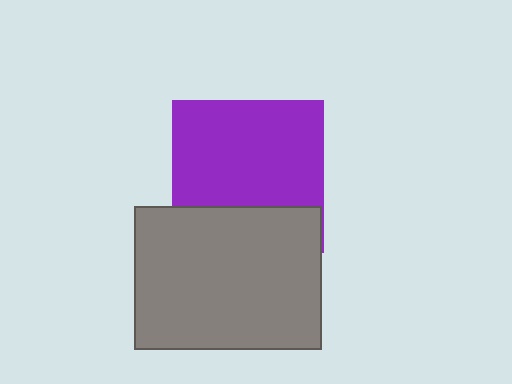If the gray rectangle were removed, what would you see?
You would see the complete purple square.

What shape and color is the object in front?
The object in front is a gray rectangle.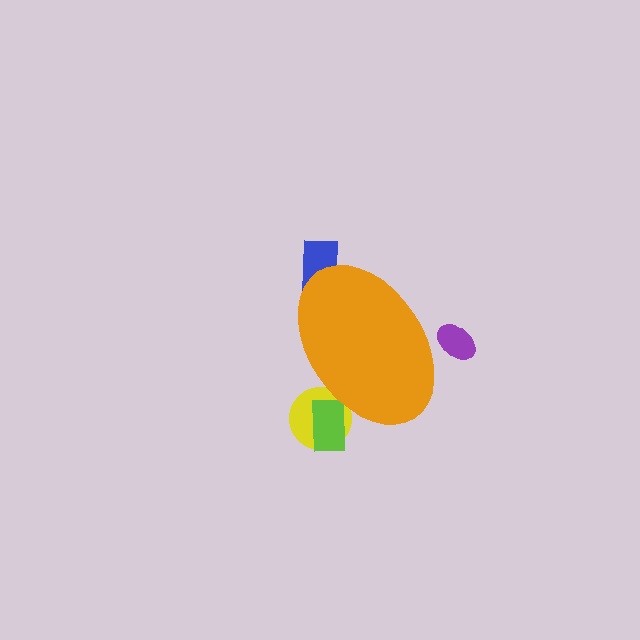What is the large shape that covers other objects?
An orange ellipse.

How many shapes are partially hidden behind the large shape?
4 shapes are partially hidden.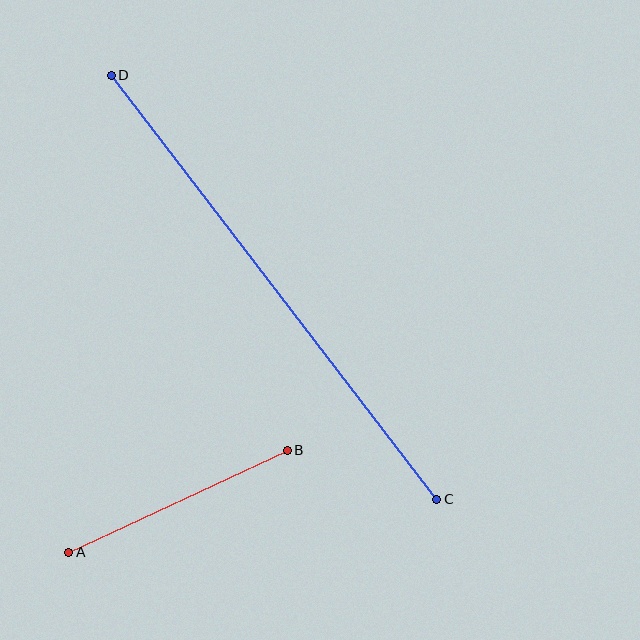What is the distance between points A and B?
The distance is approximately 241 pixels.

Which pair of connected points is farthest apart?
Points C and D are farthest apart.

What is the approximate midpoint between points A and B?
The midpoint is at approximately (178, 501) pixels.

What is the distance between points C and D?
The distance is approximately 535 pixels.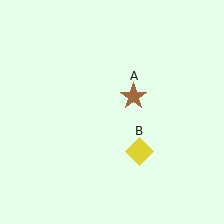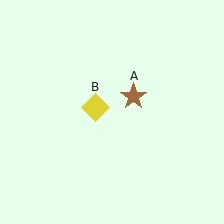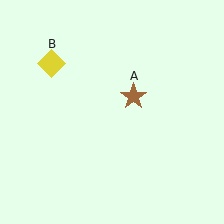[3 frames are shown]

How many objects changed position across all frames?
1 object changed position: yellow diamond (object B).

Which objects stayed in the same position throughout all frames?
Brown star (object A) remained stationary.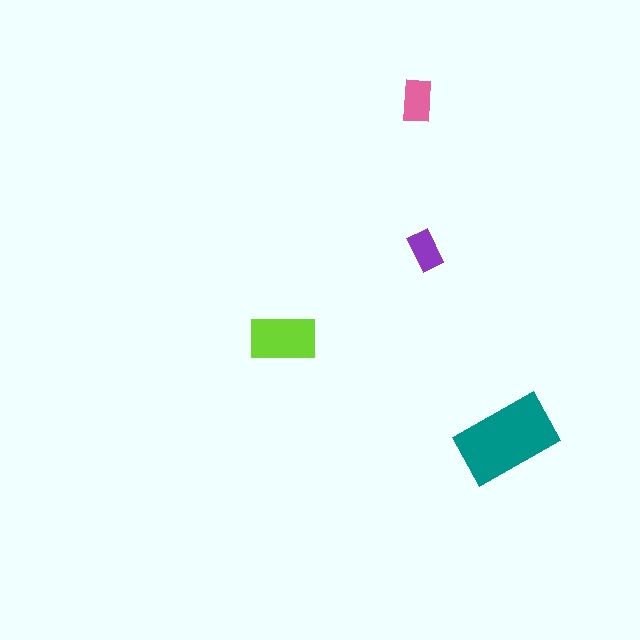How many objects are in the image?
There are 4 objects in the image.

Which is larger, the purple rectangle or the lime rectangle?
The lime one.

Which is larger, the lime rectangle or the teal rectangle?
The teal one.